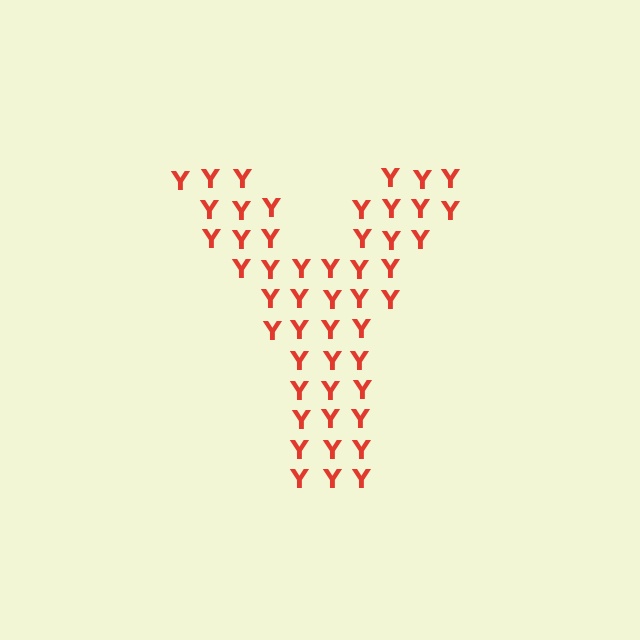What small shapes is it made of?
It is made of small letter Y's.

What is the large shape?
The large shape is the letter Y.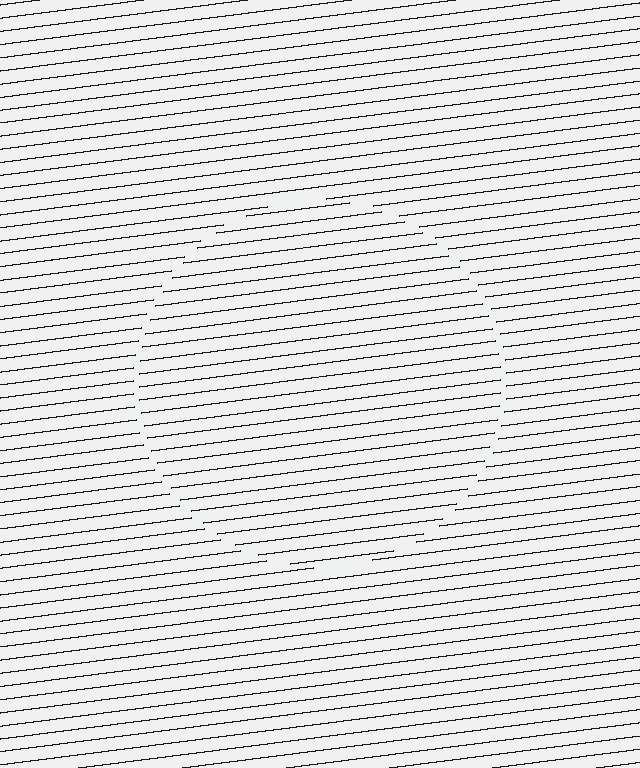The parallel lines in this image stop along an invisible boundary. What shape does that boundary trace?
An illusory circle. The interior of the shape contains the same grating, shifted by half a period — the contour is defined by the phase discontinuity where line-ends from the inner and outer gratings abut.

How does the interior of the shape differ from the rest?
The interior of the shape contains the same grating, shifted by half a period — the contour is defined by the phase discontinuity where line-ends from the inner and outer gratings abut.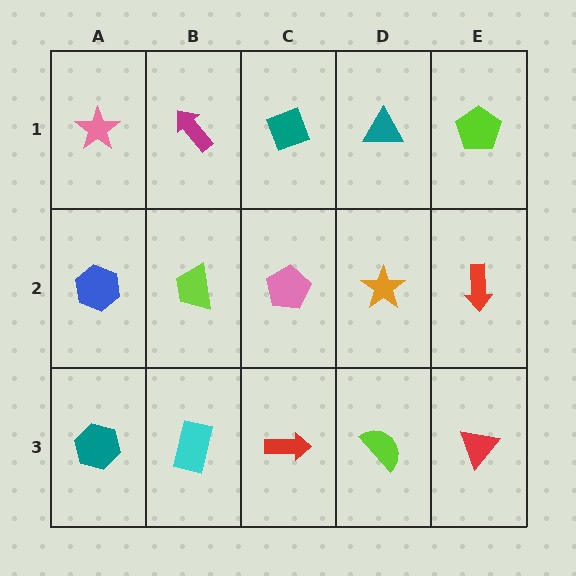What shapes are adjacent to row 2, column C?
A teal diamond (row 1, column C), a red arrow (row 3, column C), a lime trapezoid (row 2, column B), an orange star (row 2, column D).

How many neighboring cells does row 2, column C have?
4.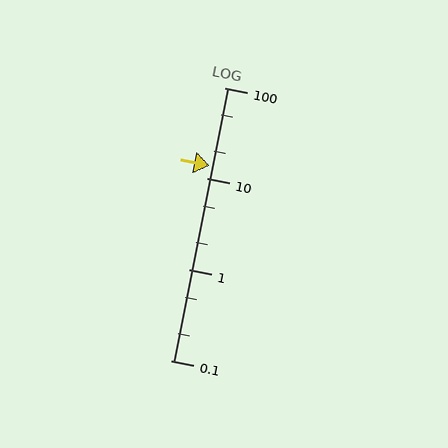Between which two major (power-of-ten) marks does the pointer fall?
The pointer is between 10 and 100.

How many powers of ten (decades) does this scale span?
The scale spans 3 decades, from 0.1 to 100.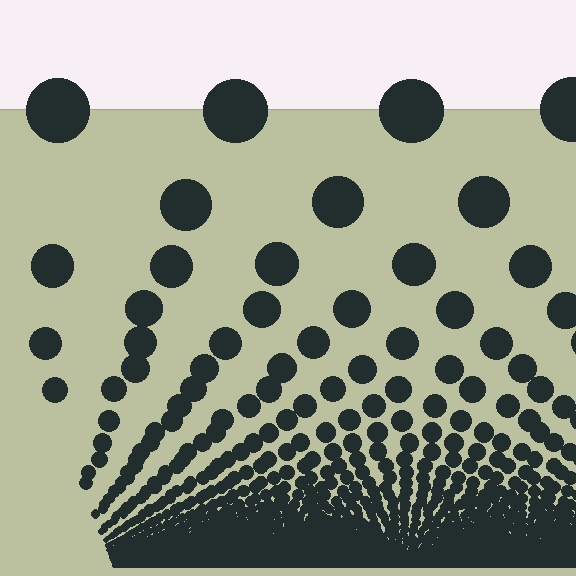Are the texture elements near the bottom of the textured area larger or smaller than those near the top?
Smaller. The gradient is inverted — elements near the bottom are smaller and denser.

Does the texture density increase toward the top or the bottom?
Density increases toward the bottom.